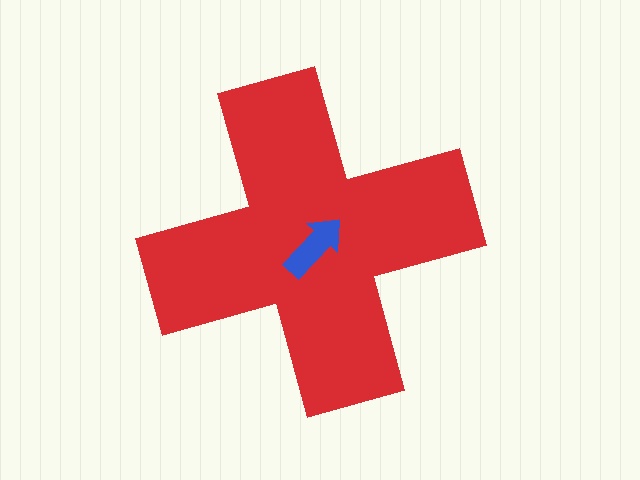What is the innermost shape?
The blue arrow.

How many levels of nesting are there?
2.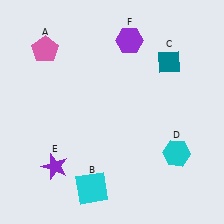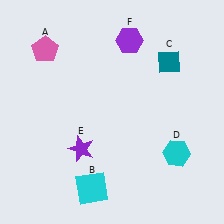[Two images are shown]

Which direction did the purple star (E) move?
The purple star (E) moved right.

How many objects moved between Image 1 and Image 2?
1 object moved between the two images.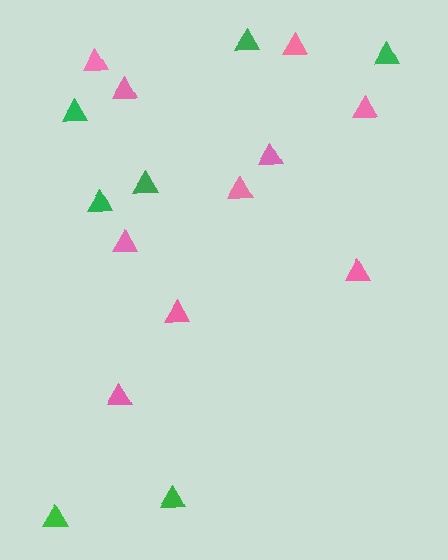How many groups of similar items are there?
There are 2 groups: one group of pink triangles (10) and one group of green triangles (7).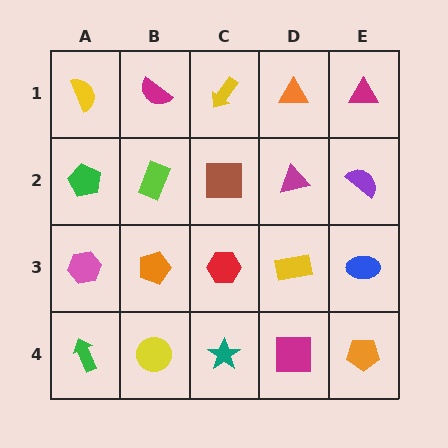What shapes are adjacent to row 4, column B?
An orange pentagon (row 3, column B), a green arrow (row 4, column A), a teal star (row 4, column C).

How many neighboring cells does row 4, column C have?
3.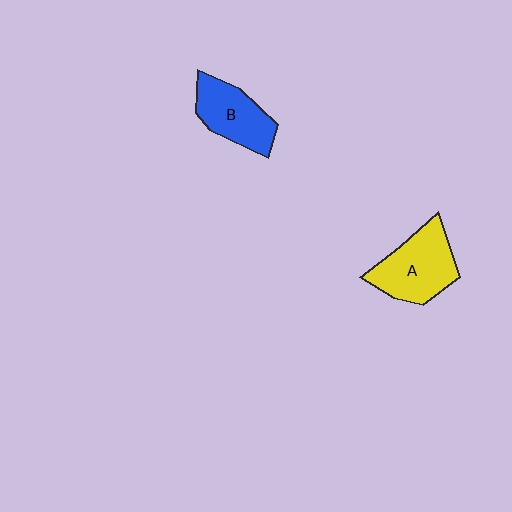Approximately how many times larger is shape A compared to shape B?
Approximately 1.2 times.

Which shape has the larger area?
Shape A (yellow).